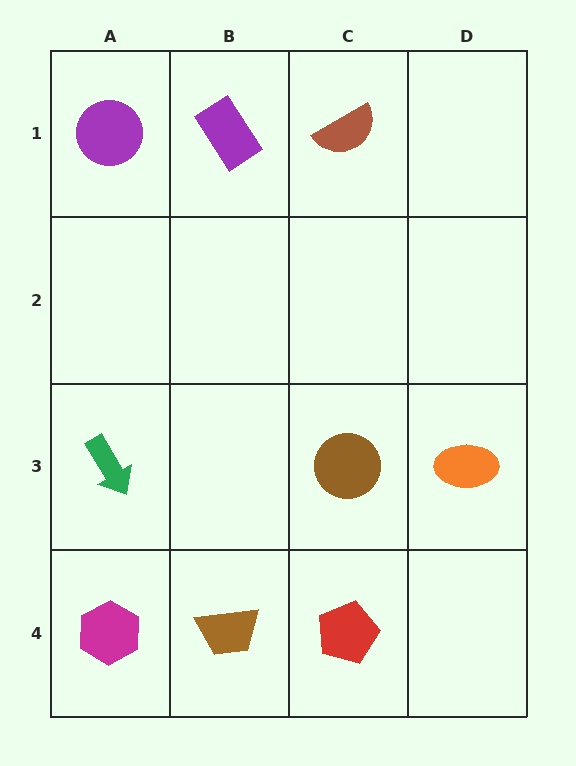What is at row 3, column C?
A brown circle.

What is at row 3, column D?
An orange ellipse.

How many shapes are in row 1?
3 shapes.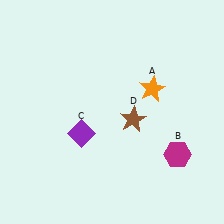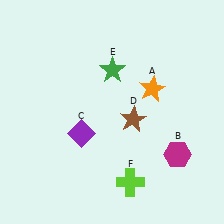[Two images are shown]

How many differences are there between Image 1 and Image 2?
There are 2 differences between the two images.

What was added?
A green star (E), a lime cross (F) were added in Image 2.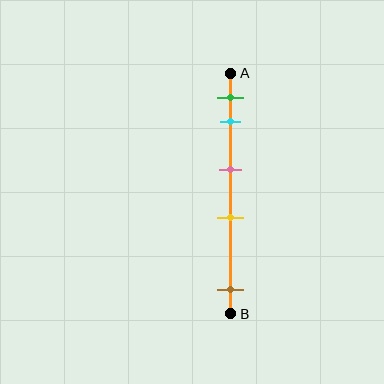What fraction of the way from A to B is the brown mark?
The brown mark is approximately 90% (0.9) of the way from A to B.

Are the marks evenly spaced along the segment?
No, the marks are not evenly spaced.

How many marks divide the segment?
There are 5 marks dividing the segment.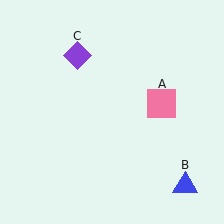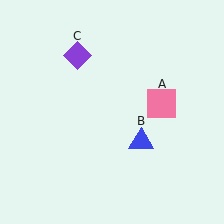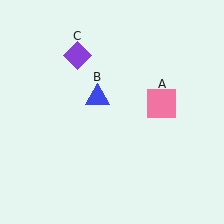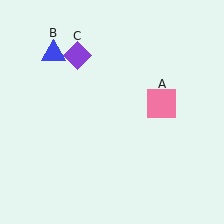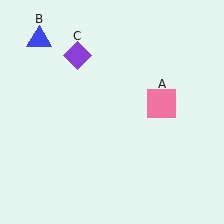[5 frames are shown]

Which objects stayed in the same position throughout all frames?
Pink square (object A) and purple diamond (object C) remained stationary.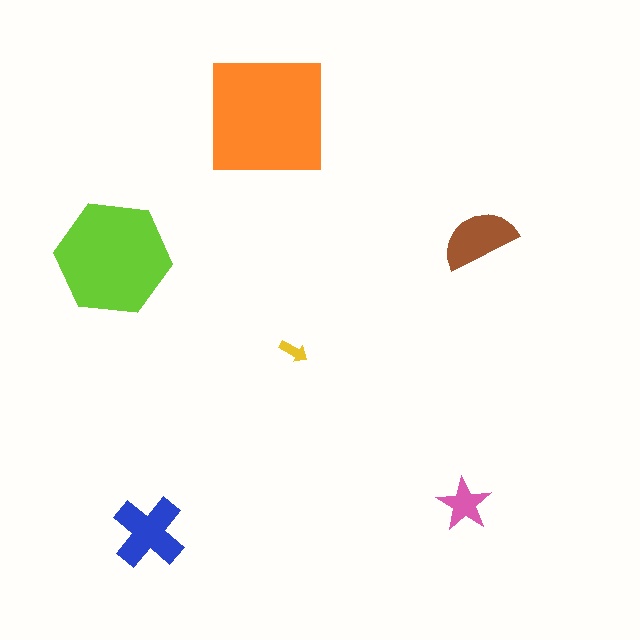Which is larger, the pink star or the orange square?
The orange square.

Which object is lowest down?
The blue cross is bottommost.